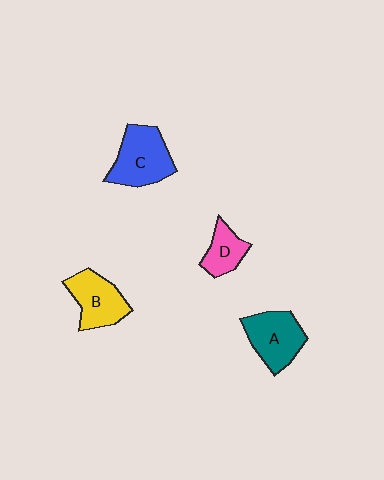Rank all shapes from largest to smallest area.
From largest to smallest: C (blue), A (teal), B (yellow), D (pink).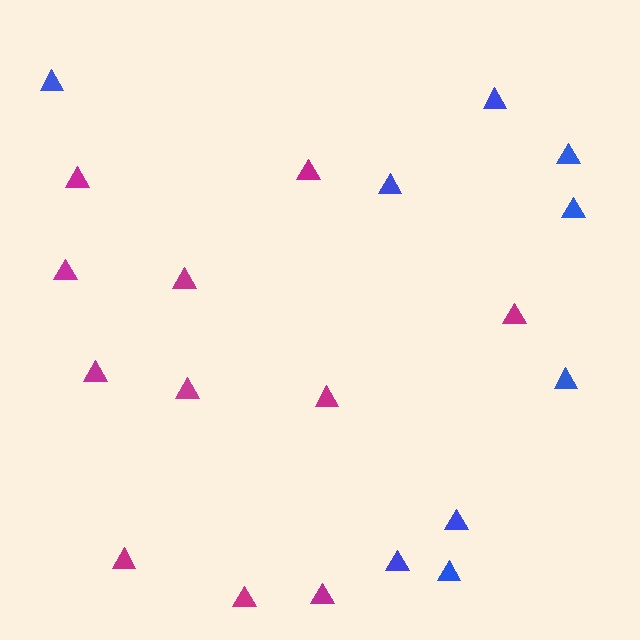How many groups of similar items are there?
There are 2 groups: one group of blue triangles (9) and one group of magenta triangles (11).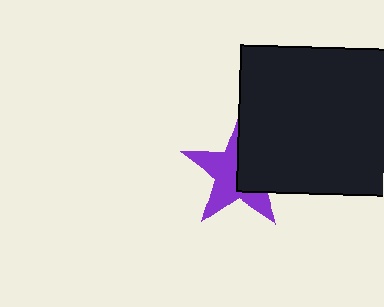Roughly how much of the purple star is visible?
About half of it is visible (roughly 56%).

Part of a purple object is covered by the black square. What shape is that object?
It is a star.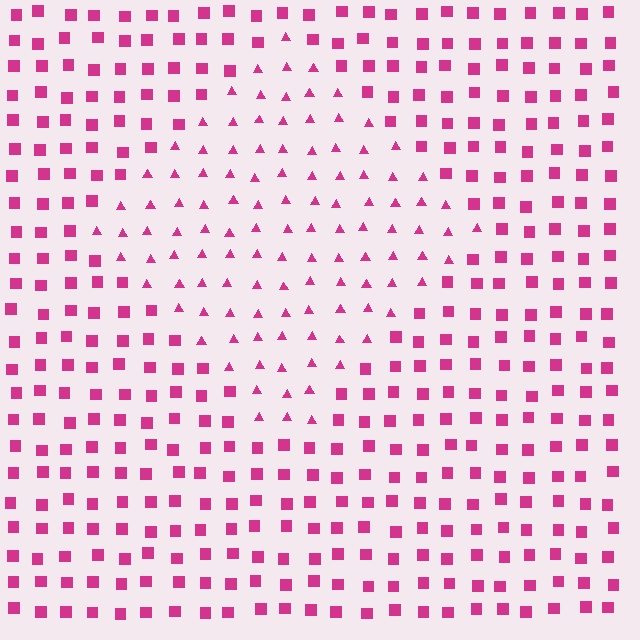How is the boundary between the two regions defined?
The boundary is defined by a change in element shape: triangles inside vs. squares outside. All elements share the same color and spacing.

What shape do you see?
I see a diamond.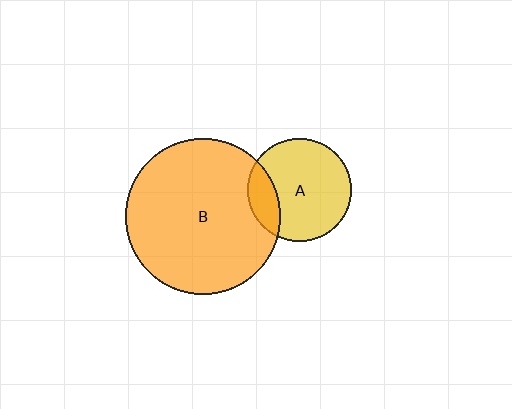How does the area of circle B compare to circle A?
Approximately 2.3 times.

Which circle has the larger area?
Circle B (orange).